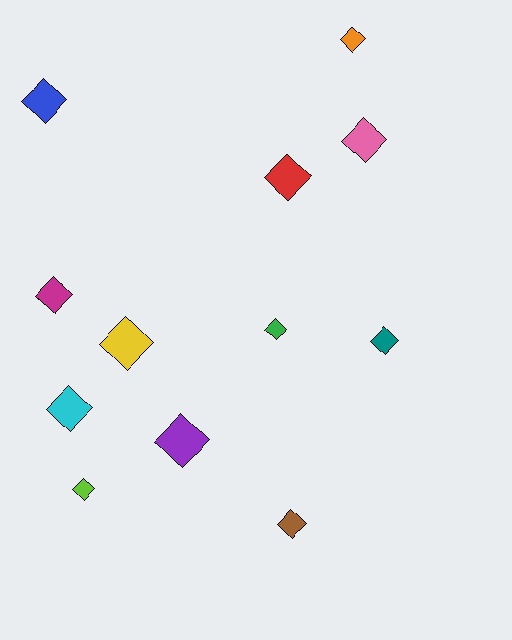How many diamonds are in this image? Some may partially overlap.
There are 12 diamonds.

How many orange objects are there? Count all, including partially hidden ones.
There is 1 orange object.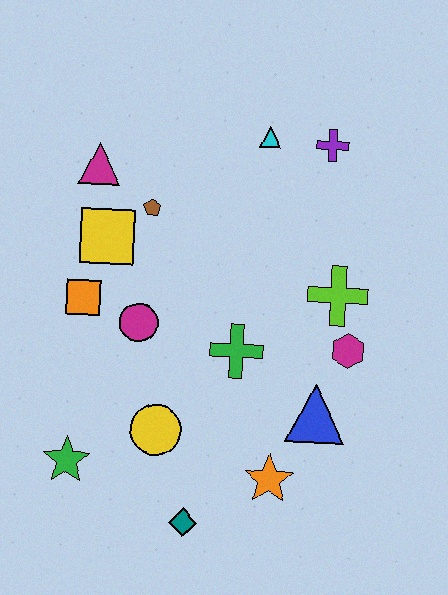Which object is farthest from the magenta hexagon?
The magenta triangle is farthest from the magenta hexagon.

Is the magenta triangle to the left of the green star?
No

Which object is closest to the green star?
The yellow circle is closest to the green star.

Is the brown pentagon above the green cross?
Yes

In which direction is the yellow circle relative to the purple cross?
The yellow circle is below the purple cross.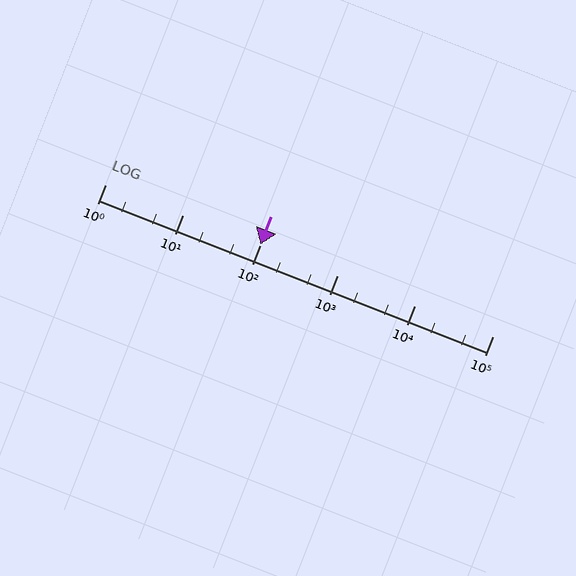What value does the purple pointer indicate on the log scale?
The pointer indicates approximately 100.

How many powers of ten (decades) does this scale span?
The scale spans 5 decades, from 1 to 100000.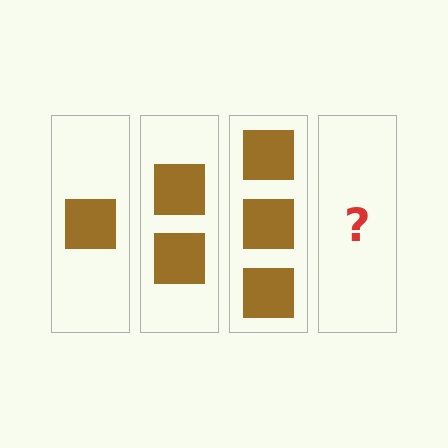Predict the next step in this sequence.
The next step is 4 squares.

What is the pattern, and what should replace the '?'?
The pattern is that each step adds one more square. The '?' should be 4 squares.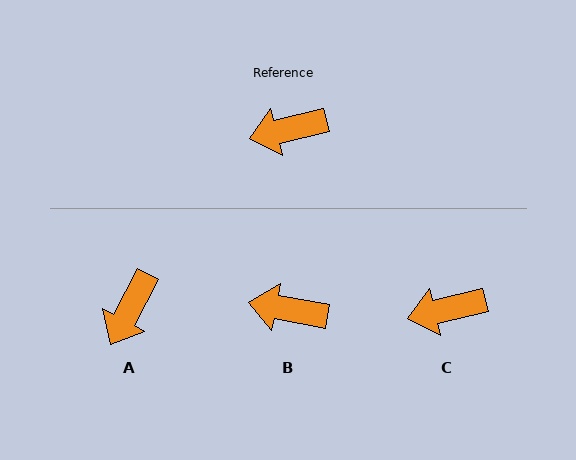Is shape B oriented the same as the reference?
No, it is off by about 24 degrees.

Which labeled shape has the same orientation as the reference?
C.